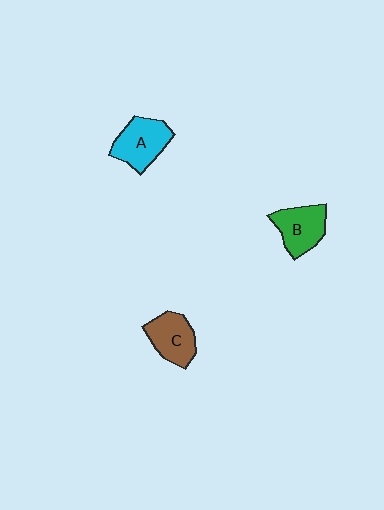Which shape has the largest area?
Shape A (cyan).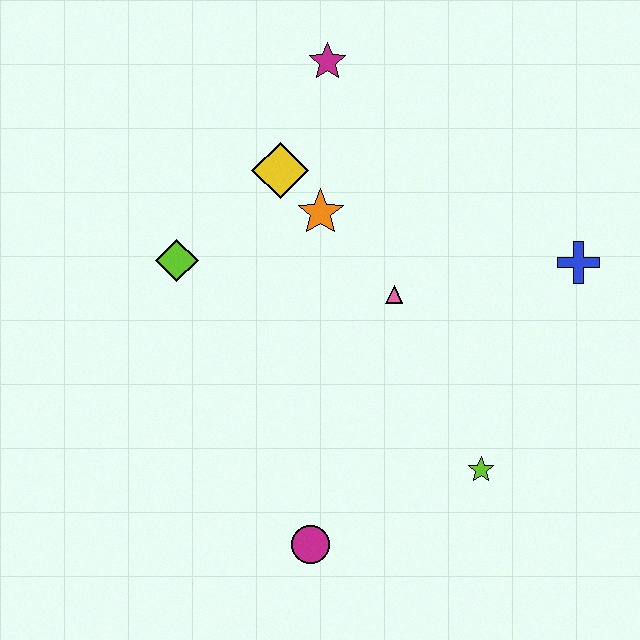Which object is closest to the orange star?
The yellow diamond is closest to the orange star.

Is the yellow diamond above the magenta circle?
Yes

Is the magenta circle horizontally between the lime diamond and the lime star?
Yes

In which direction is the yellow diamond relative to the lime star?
The yellow diamond is above the lime star.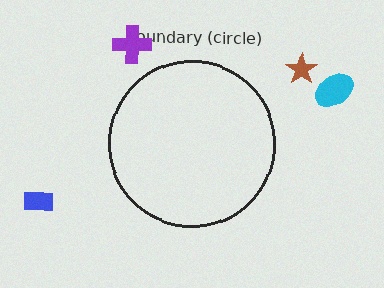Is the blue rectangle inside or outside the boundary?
Outside.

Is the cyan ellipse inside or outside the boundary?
Outside.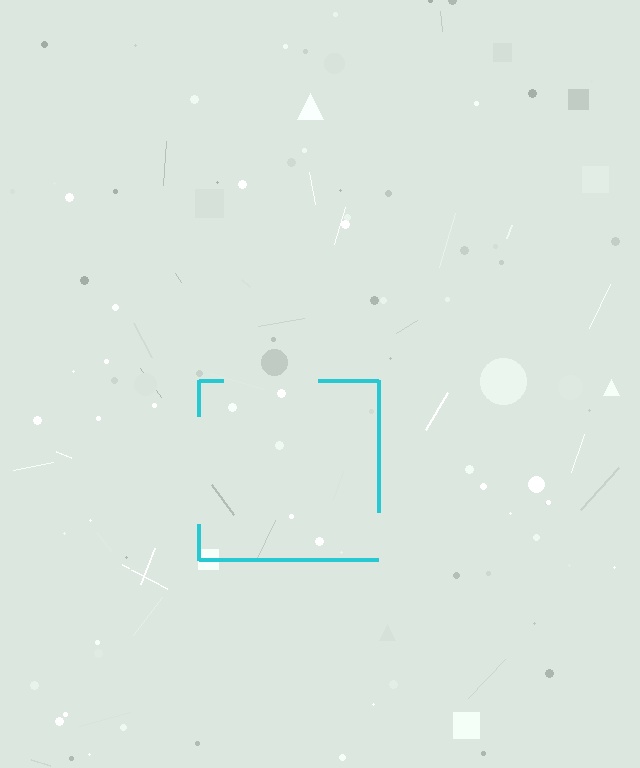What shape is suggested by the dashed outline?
The dashed outline suggests a square.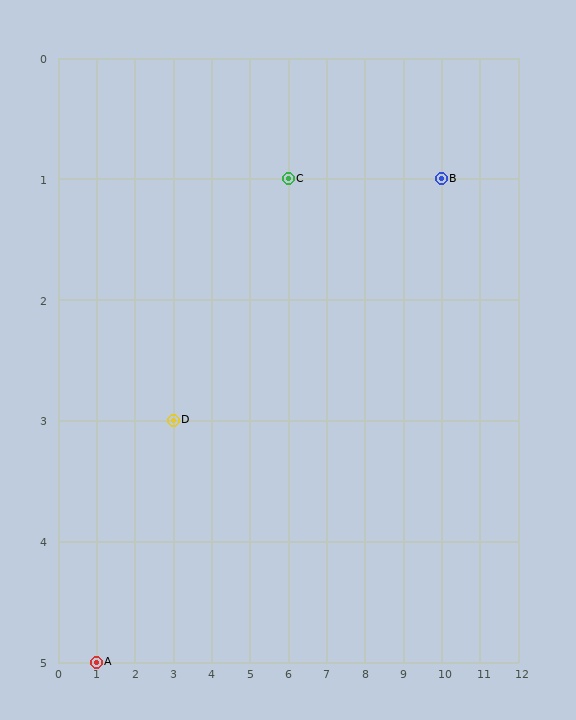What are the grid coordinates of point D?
Point D is at grid coordinates (3, 3).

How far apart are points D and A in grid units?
Points D and A are 2 columns and 2 rows apart (about 2.8 grid units diagonally).